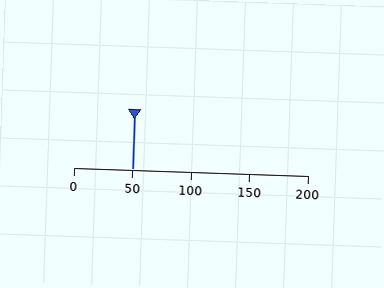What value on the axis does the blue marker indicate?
The marker indicates approximately 50.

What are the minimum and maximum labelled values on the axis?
The axis runs from 0 to 200.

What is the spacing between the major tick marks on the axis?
The major ticks are spaced 50 apart.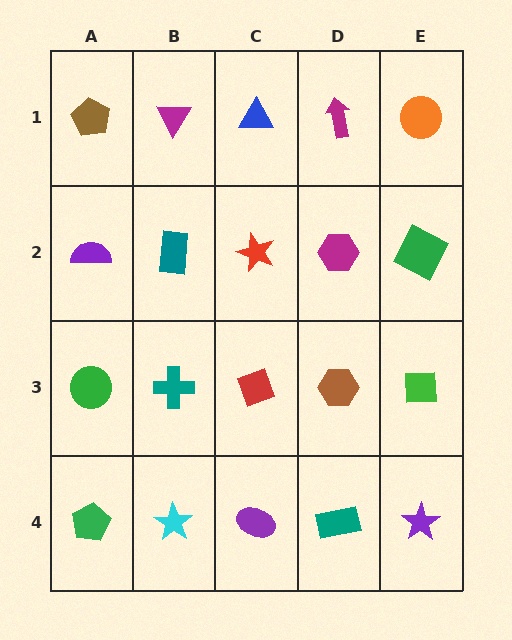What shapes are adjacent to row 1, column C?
A red star (row 2, column C), a magenta triangle (row 1, column B), a magenta arrow (row 1, column D).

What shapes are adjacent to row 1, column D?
A magenta hexagon (row 2, column D), a blue triangle (row 1, column C), an orange circle (row 1, column E).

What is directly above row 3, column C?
A red star.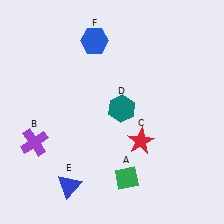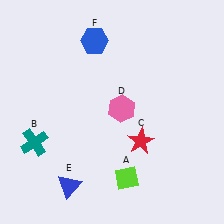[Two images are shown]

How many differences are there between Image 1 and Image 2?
There are 3 differences between the two images.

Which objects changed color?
A changed from green to lime. B changed from purple to teal. D changed from teal to pink.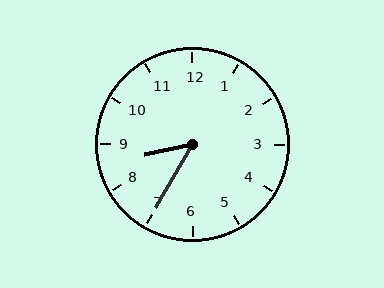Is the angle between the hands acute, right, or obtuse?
It is acute.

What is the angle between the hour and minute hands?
Approximately 48 degrees.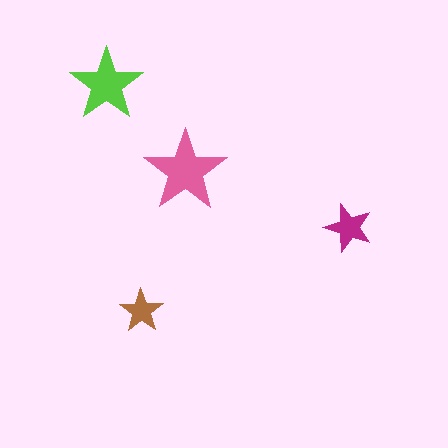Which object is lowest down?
The brown star is bottommost.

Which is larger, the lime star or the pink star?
The pink one.